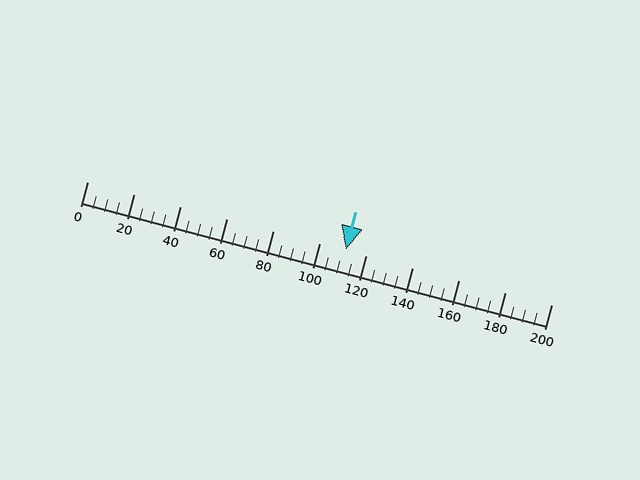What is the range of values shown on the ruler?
The ruler shows values from 0 to 200.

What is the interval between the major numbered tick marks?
The major tick marks are spaced 20 units apart.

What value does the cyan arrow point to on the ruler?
The cyan arrow points to approximately 112.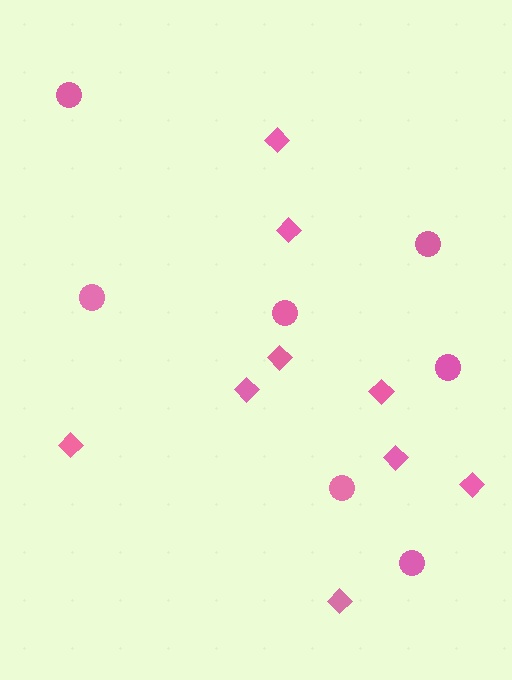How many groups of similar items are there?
There are 2 groups: one group of circles (7) and one group of diamonds (9).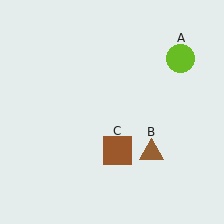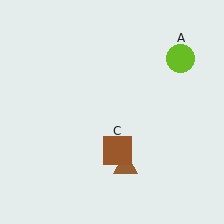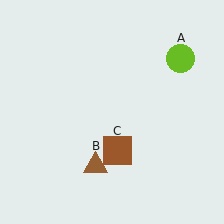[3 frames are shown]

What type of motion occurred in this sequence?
The brown triangle (object B) rotated clockwise around the center of the scene.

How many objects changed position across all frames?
1 object changed position: brown triangle (object B).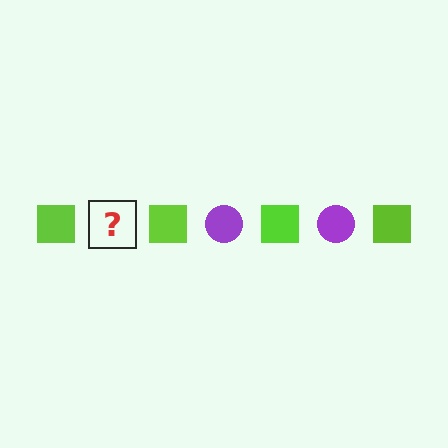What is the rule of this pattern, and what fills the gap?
The rule is that the pattern alternates between lime square and purple circle. The gap should be filled with a purple circle.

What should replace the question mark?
The question mark should be replaced with a purple circle.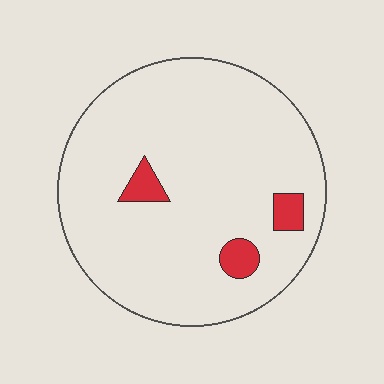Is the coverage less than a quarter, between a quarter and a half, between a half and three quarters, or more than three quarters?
Less than a quarter.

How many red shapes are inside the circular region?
3.